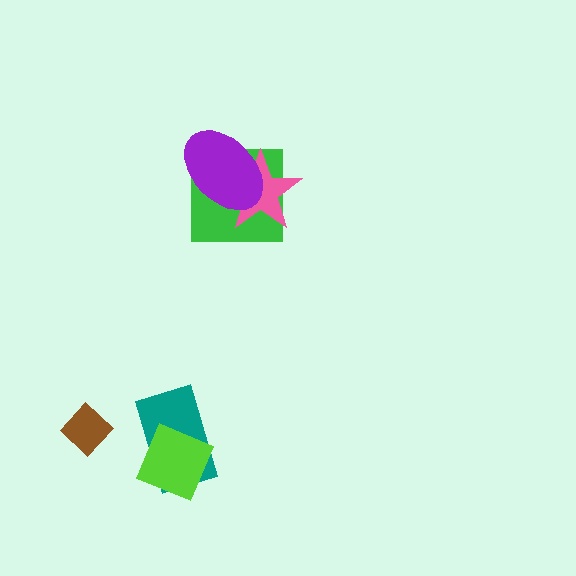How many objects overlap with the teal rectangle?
1 object overlaps with the teal rectangle.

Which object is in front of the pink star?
The purple ellipse is in front of the pink star.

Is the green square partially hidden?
Yes, it is partially covered by another shape.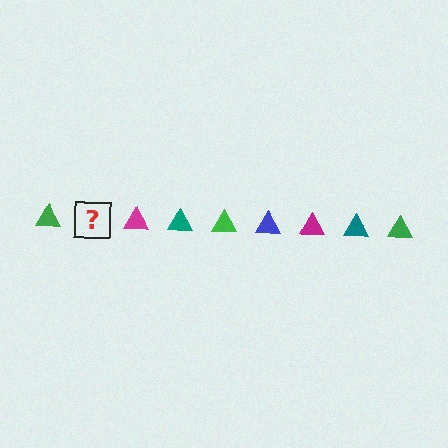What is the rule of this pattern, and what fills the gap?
The rule is that the pattern cycles through green, blue, magenta, teal triangles. The gap should be filled with a blue triangle.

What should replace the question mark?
The question mark should be replaced with a blue triangle.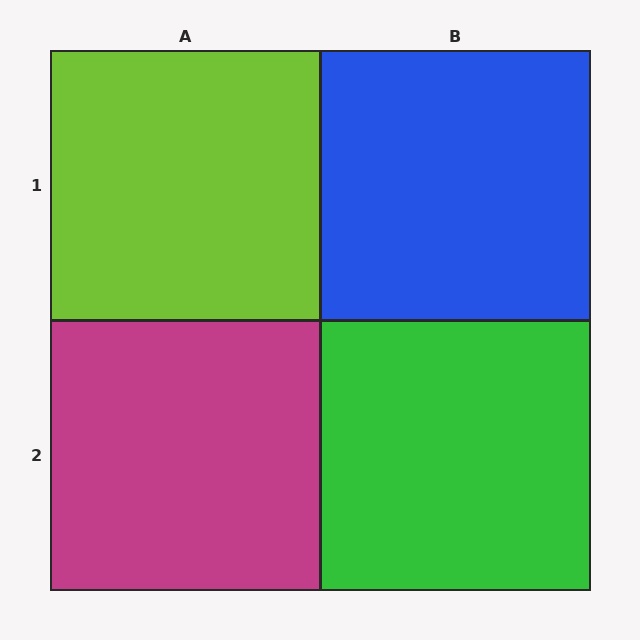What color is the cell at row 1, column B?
Blue.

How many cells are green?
1 cell is green.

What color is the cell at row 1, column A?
Lime.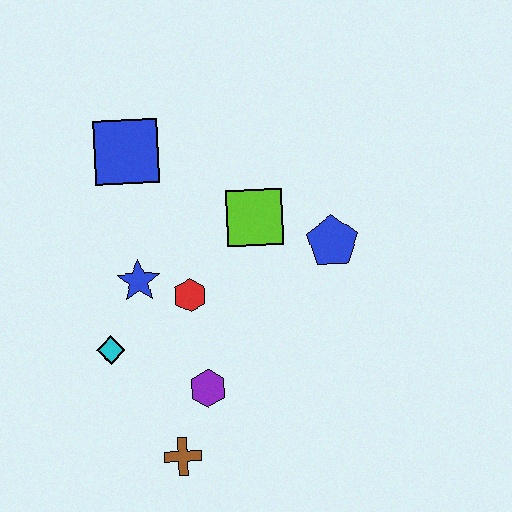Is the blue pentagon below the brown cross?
No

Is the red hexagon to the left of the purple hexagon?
Yes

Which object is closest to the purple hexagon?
The brown cross is closest to the purple hexagon.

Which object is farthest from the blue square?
The brown cross is farthest from the blue square.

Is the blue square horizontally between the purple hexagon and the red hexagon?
No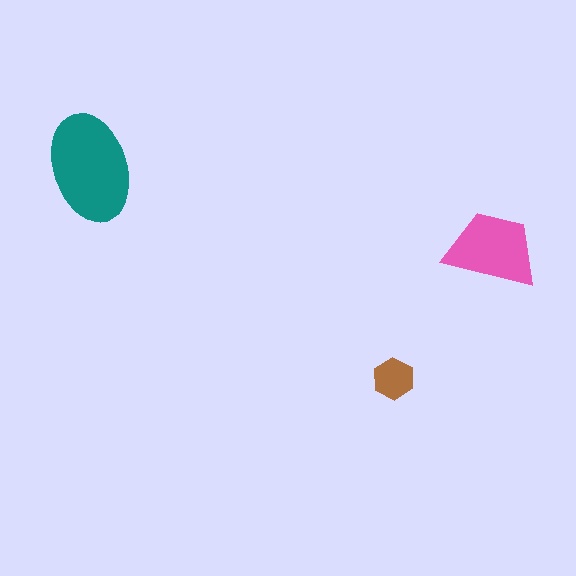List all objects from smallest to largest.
The brown hexagon, the pink trapezoid, the teal ellipse.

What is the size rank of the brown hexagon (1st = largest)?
3rd.